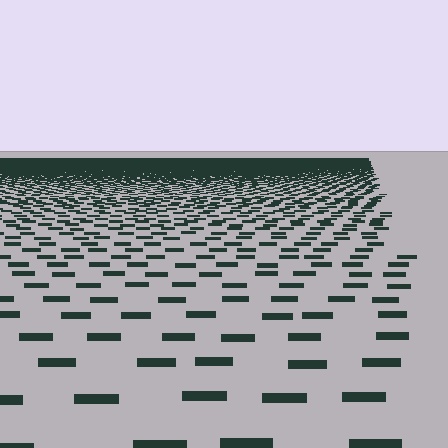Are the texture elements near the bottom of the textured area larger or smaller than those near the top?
Larger. Near the bottom, elements are closer to the viewer and appear at a bigger on-screen size.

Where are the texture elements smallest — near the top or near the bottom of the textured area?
Near the top.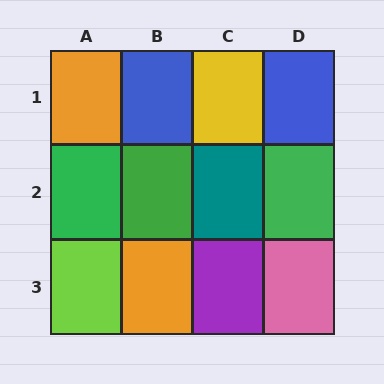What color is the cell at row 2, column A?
Green.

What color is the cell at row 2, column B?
Green.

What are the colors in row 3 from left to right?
Lime, orange, purple, pink.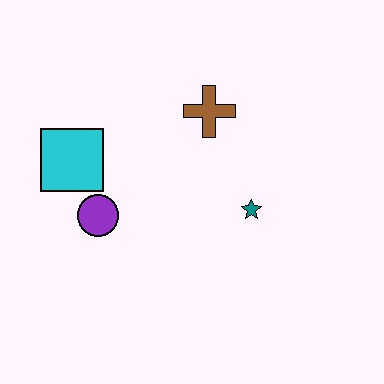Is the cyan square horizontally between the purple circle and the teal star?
No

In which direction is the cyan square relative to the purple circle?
The cyan square is above the purple circle.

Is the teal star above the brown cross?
No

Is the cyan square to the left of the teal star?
Yes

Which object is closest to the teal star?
The brown cross is closest to the teal star.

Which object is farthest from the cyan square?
The teal star is farthest from the cyan square.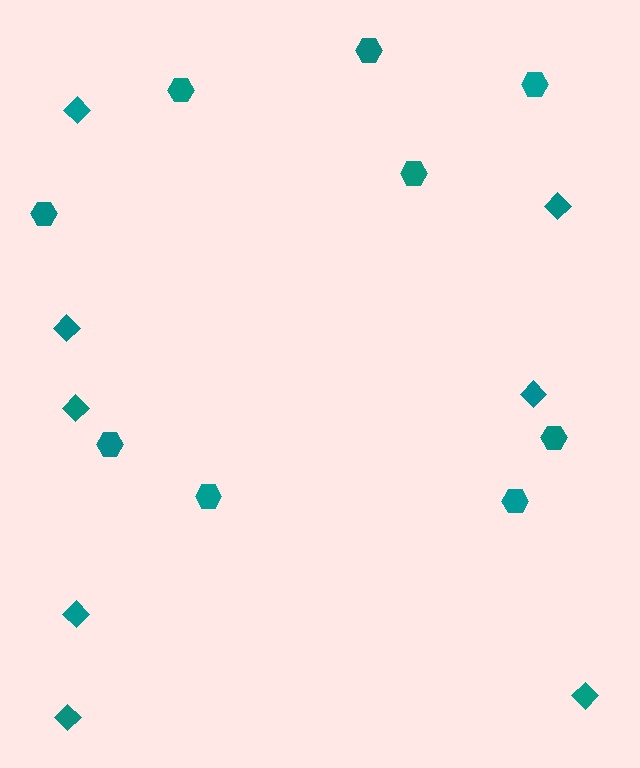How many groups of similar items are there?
There are 2 groups: one group of hexagons (9) and one group of diamonds (8).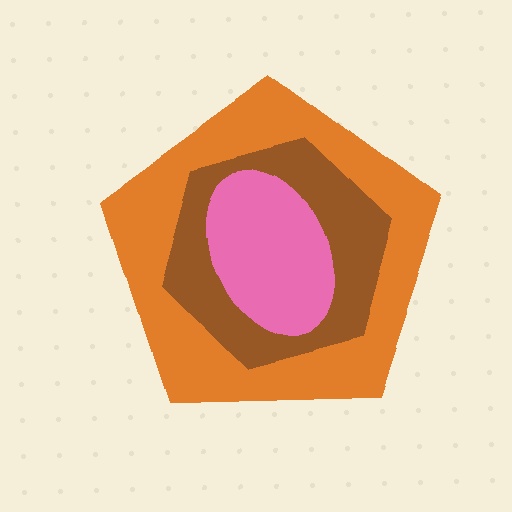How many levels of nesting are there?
3.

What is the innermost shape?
The pink ellipse.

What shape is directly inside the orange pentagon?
The brown hexagon.